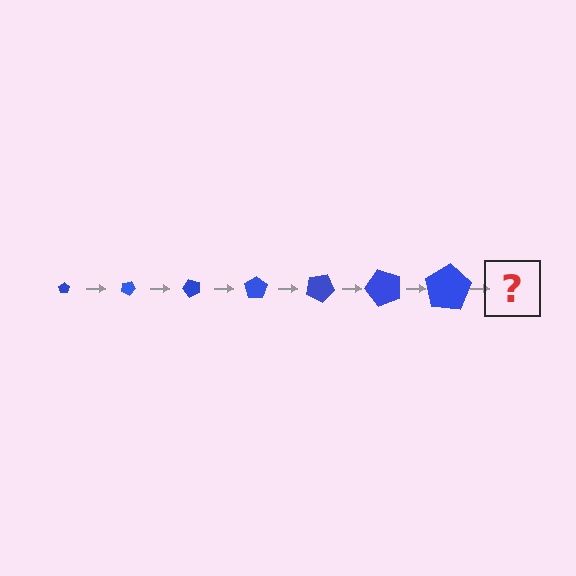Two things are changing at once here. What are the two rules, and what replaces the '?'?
The two rules are that the pentagon grows larger each step and it rotates 25 degrees each step. The '?' should be a pentagon, larger than the previous one and rotated 175 degrees from the start.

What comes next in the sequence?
The next element should be a pentagon, larger than the previous one and rotated 175 degrees from the start.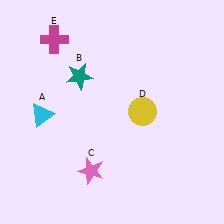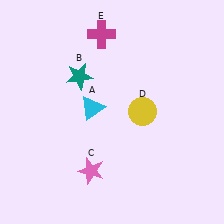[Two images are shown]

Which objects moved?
The objects that moved are: the cyan triangle (A), the magenta cross (E).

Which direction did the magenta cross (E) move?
The magenta cross (E) moved right.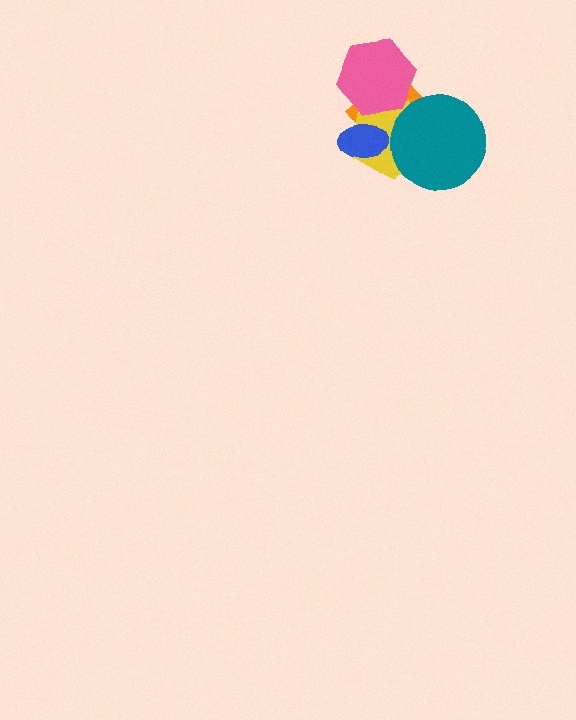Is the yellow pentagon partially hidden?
Yes, it is partially covered by another shape.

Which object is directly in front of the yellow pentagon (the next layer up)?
The pink hexagon is directly in front of the yellow pentagon.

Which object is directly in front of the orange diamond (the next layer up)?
The yellow pentagon is directly in front of the orange diamond.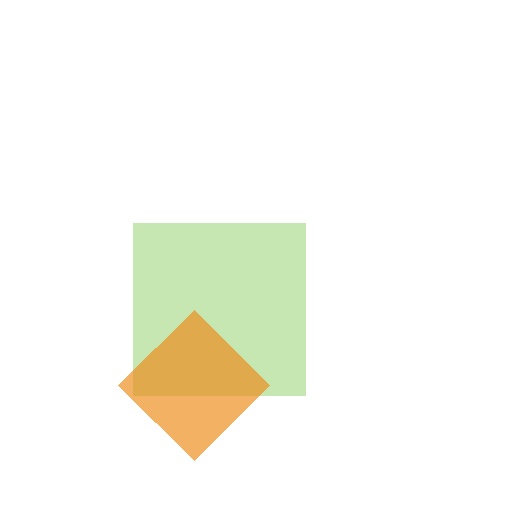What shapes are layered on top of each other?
The layered shapes are: a lime square, an orange diamond.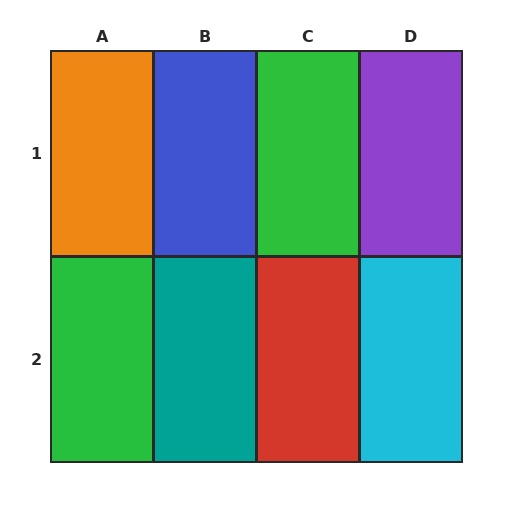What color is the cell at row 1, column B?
Blue.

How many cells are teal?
1 cell is teal.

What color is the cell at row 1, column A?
Orange.